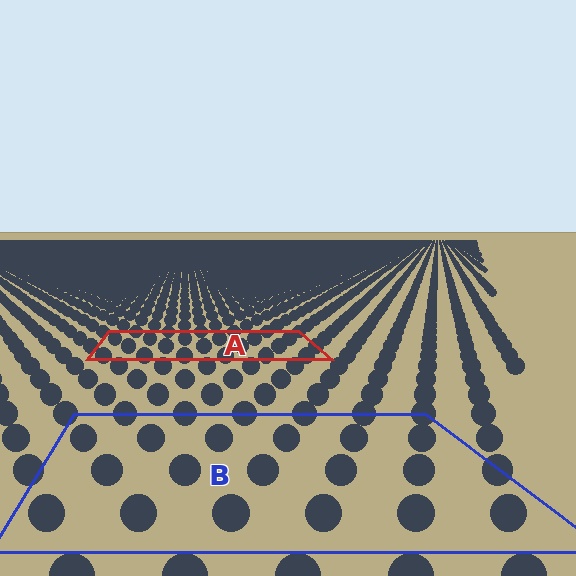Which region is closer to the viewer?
Region B is closer. The texture elements there are larger and more spread out.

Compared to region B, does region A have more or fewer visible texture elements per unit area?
Region A has more texture elements per unit area — they are packed more densely because it is farther away.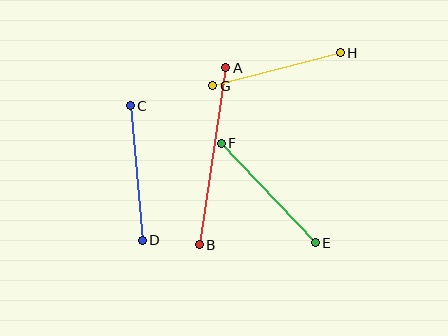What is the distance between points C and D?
The distance is approximately 135 pixels.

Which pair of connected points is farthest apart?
Points A and B are farthest apart.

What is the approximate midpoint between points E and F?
The midpoint is at approximately (268, 193) pixels.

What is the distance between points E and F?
The distance is approximately 137 pixels.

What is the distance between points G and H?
The distance is approximately 132 pixels.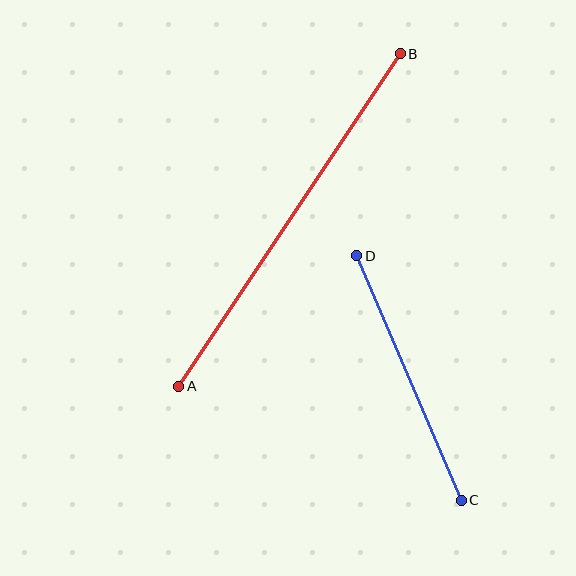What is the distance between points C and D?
The distance is approximately 265 pixels.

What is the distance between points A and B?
The distance is approximately 399 pixels.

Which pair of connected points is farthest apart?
Points A and B are farthest apart.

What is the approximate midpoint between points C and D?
The midpoint is at approximately (409, 378) pixels.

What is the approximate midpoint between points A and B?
The midpoint is at approximately (289, 220) pixels.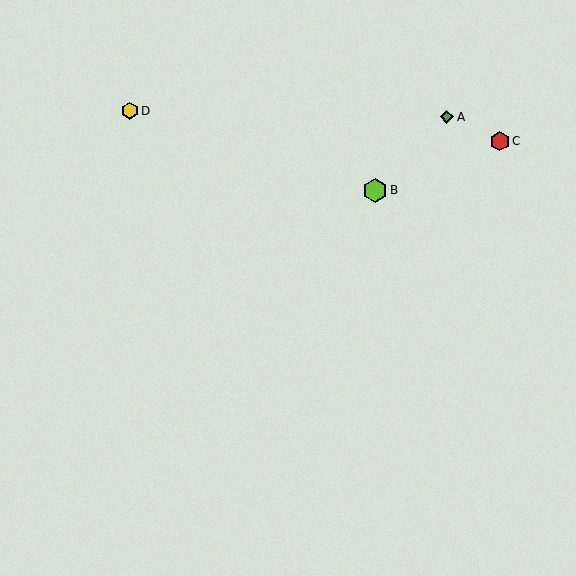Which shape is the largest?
The lime hexagon (labeled B) is the largest.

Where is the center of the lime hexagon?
The center of the lime hexagon is at (375, 190).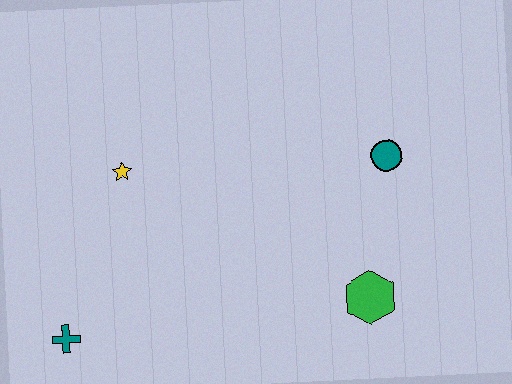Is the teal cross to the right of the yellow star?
No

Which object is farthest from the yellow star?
The green hexagon is farthest from the yellow star.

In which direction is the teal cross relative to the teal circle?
The teal cross is to the left of the teal circle.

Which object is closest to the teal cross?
The yellow star is closest to the teal cross.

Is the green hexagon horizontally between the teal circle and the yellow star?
Yes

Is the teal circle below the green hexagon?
No